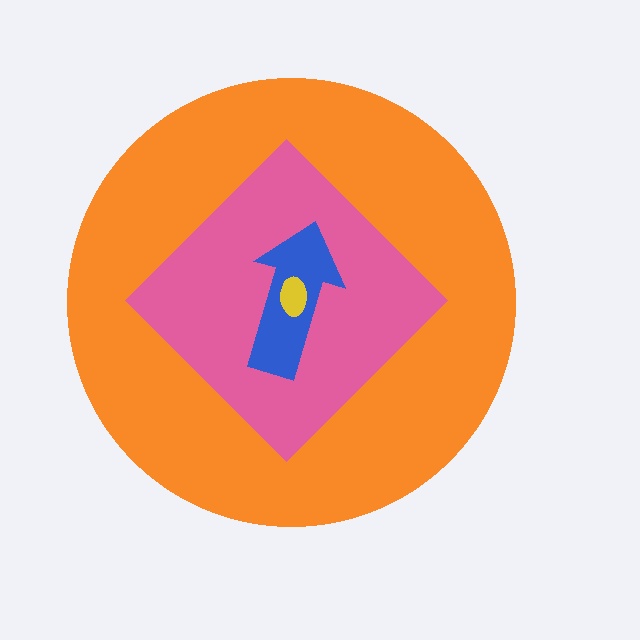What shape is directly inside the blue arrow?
The yellow ellipse.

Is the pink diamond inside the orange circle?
Yes.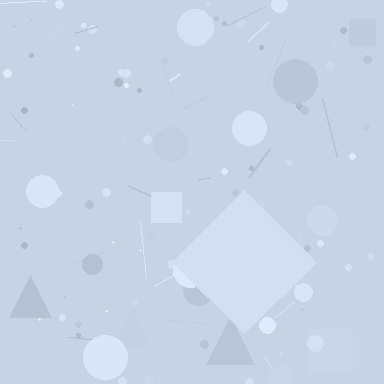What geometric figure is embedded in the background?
A diamond is embedded in the background.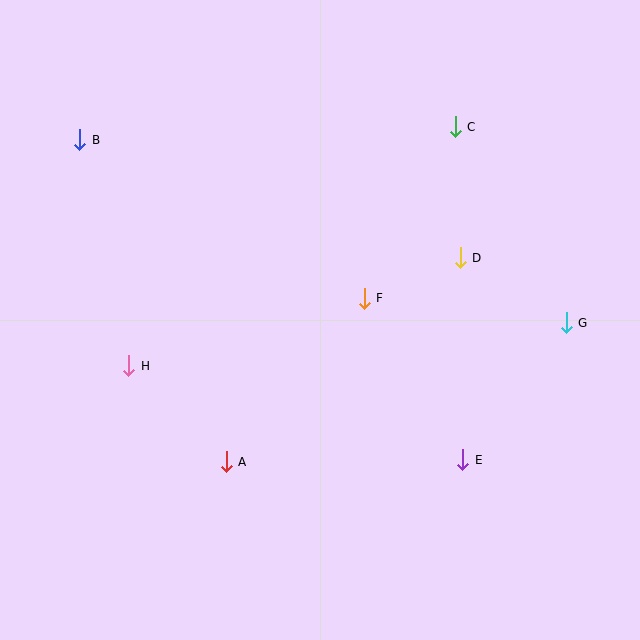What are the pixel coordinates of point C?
Point C is at (455, 127).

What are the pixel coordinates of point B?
Point B is at (80, 140).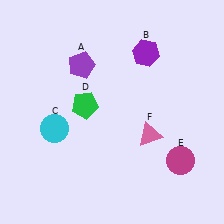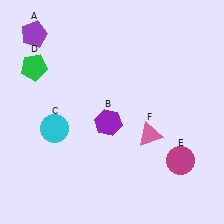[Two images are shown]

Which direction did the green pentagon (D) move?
The green pentagon (D) moved left.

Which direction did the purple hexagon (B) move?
The purple hexagon (B) moved down.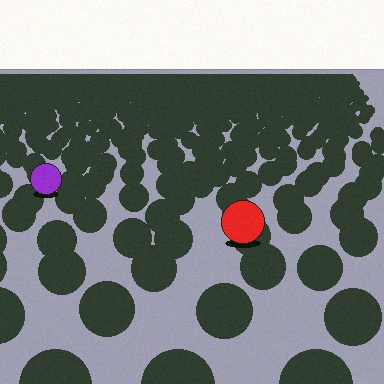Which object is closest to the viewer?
The red circle is closest. The texture marks near it are larger and more spread out.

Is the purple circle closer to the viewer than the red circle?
No. The red circle is closer — you can tell from the texture gradient: the ground texture is coarser near it.